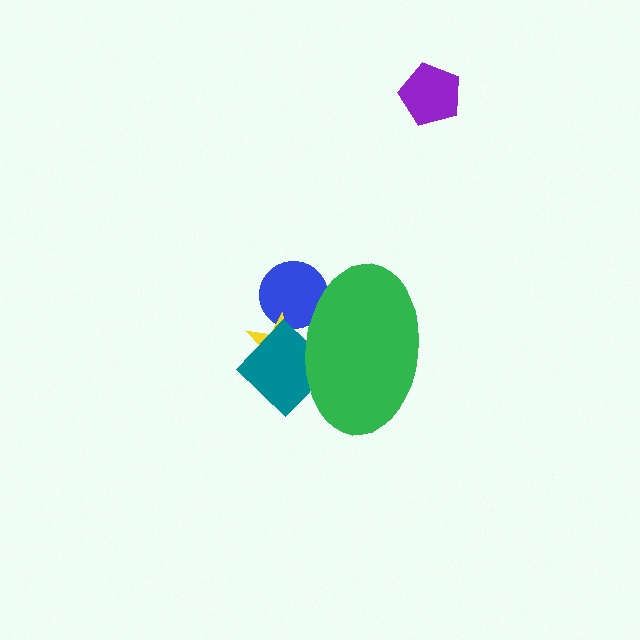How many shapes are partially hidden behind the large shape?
3 shapes are partially hidden.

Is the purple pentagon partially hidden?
No, the purple pentagon is fully visible.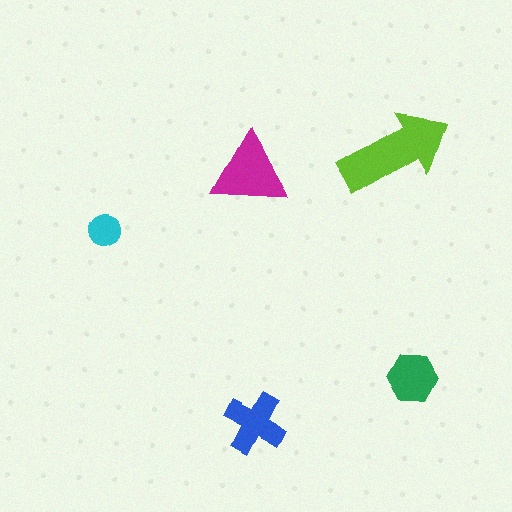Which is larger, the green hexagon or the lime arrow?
The lime arrow.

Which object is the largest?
The lime arrow.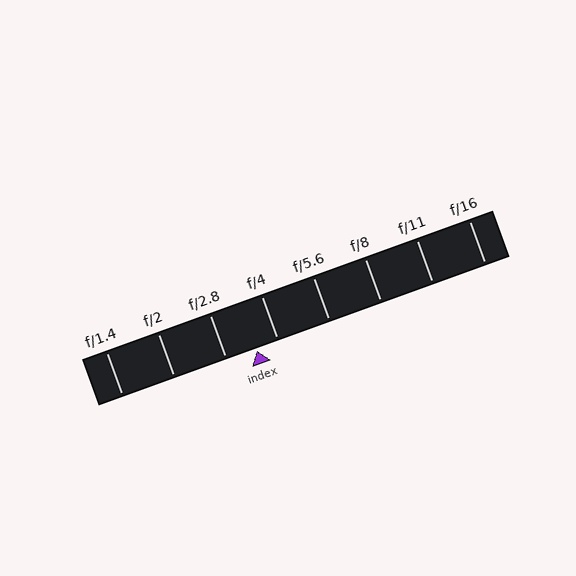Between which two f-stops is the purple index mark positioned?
The index mark is between f/2.8 and f/4.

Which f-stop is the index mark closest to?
The index mark is closest to f/4.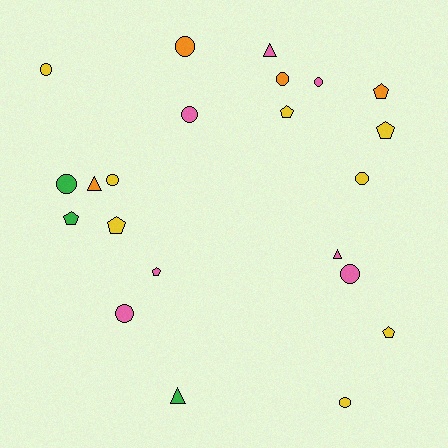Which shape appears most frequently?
Circle, with 11 objects.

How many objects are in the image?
There are 22 objects.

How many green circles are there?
There is 1 green circle.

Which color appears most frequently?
Yellow, with 8 objects.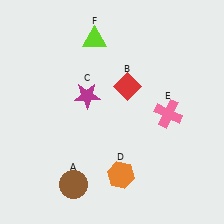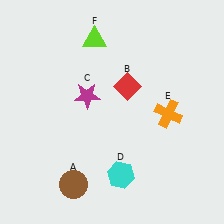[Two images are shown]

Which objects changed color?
D changed from orange to cyan. E changed from pink to orange.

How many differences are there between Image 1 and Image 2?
There are 2 differences between the two images.